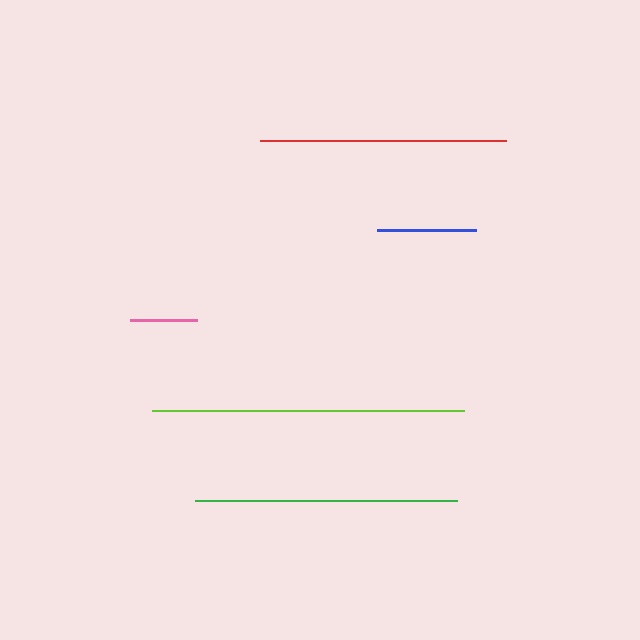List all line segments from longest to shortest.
From longest to shortest: lime, green, red, blue, pink.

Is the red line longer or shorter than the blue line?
The red line is longer than the blue line.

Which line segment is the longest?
The lime line is the longest at approximately 312 pixels.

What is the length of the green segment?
The green segment is approximately 262 pixels long.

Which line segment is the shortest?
The pink line is the shortest at approximately 67 pixels.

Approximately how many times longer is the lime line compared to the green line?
The lime line is approximately 1.2 times the length of the green line.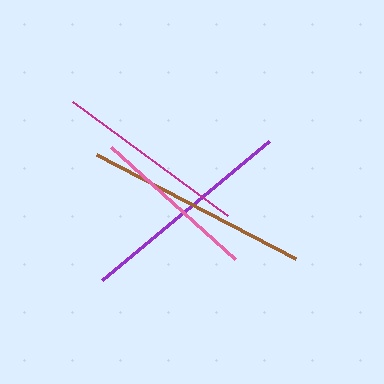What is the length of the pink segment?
The pink segment is approximately 167 pixels long.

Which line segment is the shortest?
The pink line is the shortest at approximately 167 pixels.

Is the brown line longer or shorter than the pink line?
The brown line is longer than the pink line.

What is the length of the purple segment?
The purple segment is approximately 217 pixels long.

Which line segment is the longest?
The brown line is the longest at approximately 224 pixels.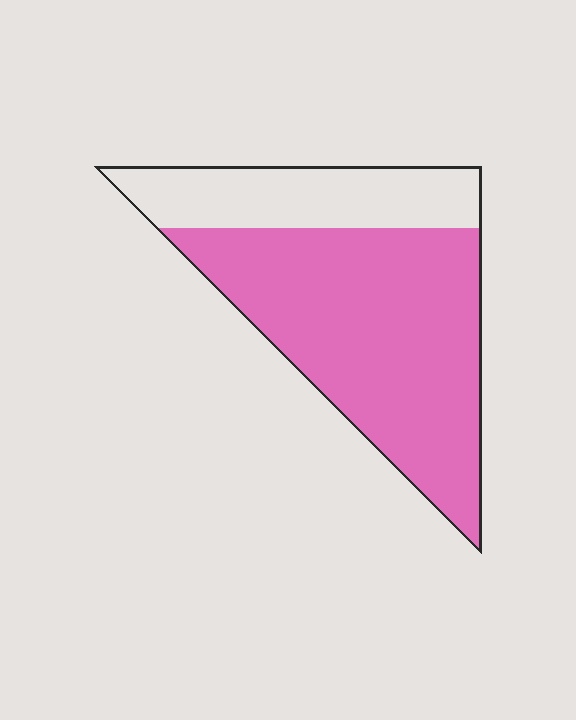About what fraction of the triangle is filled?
About two thirds (2/3).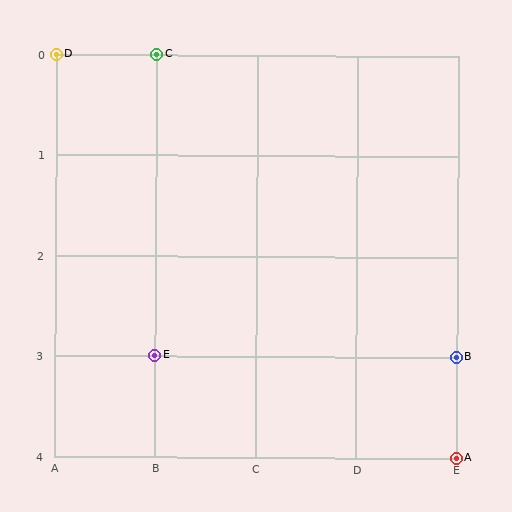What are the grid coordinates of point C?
Point C is at grid coordinates (B, 0).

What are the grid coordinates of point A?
Point A is at grid coordinates (E, 4).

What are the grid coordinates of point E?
Point E is at grid coordinates (B, 3).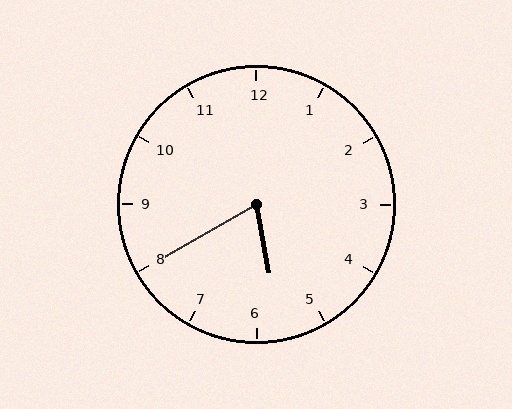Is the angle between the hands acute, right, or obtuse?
It is acute.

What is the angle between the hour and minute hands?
Approximately 70 degrees.